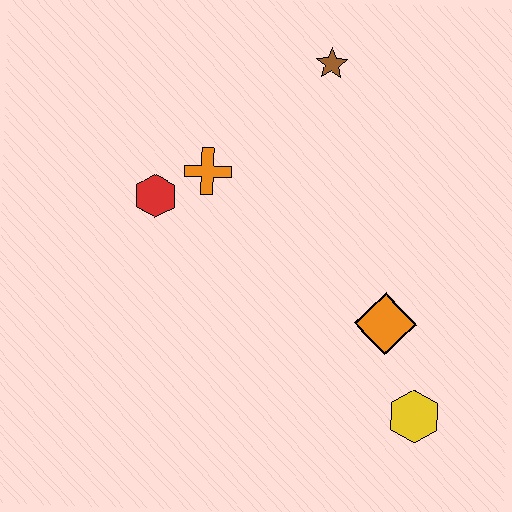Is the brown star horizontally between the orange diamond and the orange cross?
Yes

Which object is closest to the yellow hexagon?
The orange diamond is closest to the yellow hexagon.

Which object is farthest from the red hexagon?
The yellow hexagon is farthest from the red hexagon.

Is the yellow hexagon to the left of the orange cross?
No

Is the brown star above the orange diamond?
Yes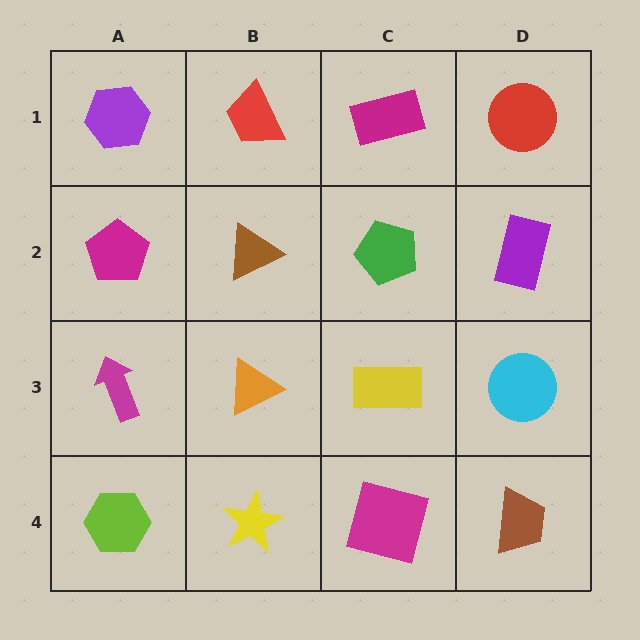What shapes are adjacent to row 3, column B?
A brown triangle (row 2, column B), a yellow star (row 4, column B), a magenta arrow (row 3, column A), a yellow rectangle (row 3, column C).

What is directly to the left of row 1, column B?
A purple hexagon.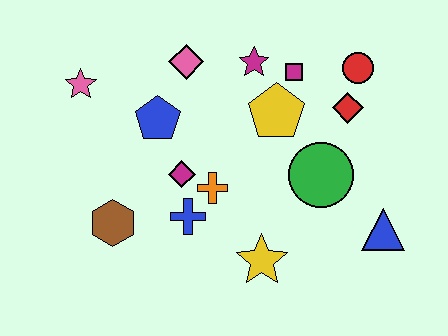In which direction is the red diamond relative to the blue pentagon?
The red diamond is to the right of the blue pentagon.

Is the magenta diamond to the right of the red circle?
No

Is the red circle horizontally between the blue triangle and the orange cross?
Yes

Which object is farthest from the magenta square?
The brown hexagon is farthest from the magenta square.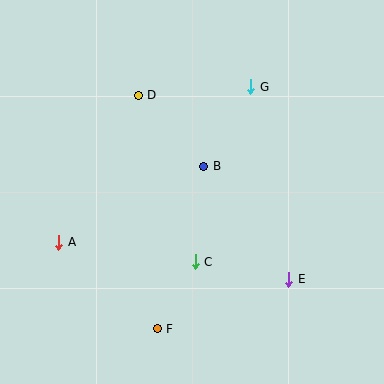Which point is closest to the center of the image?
Point B at (203, 166) is closest to the center.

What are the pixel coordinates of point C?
Point C is at (195, 262).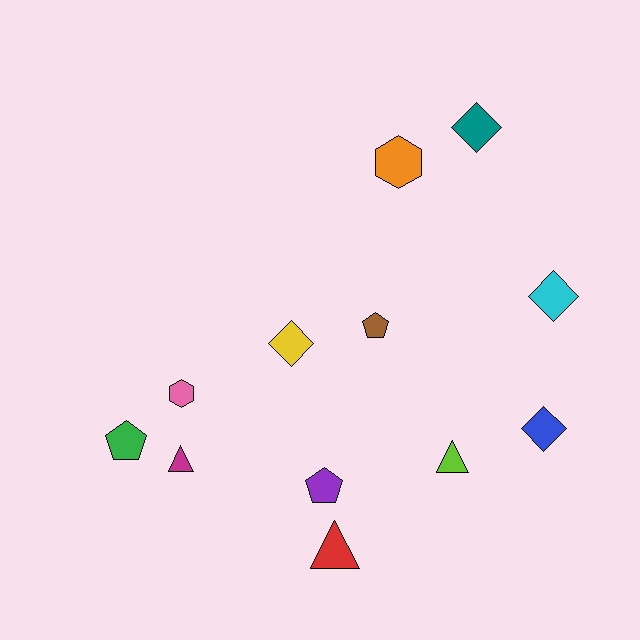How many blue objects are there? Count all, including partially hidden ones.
There is 1 blue object.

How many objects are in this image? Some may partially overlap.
There are 12 objects.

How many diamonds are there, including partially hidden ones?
There are 4 diamonds.